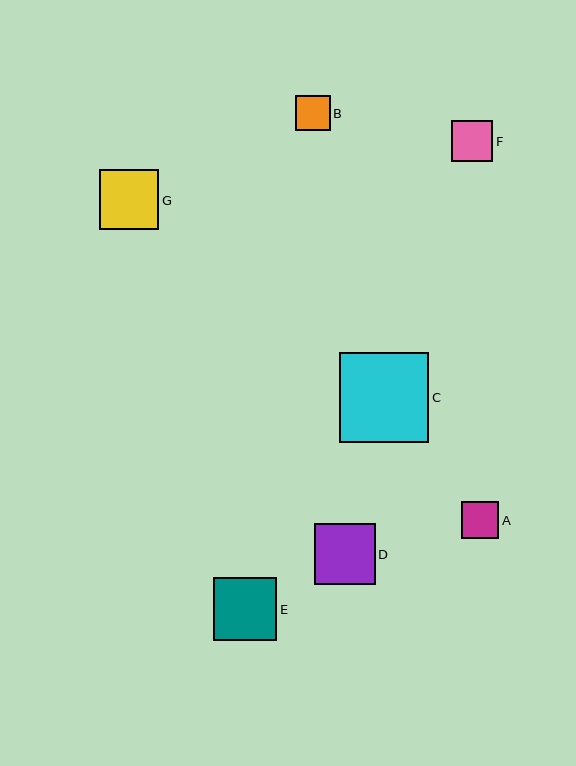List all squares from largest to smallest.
From largest to smallest: C, E, D, G, F, A, B.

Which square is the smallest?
Square B is the smallest with a size of approximately 35 pixels.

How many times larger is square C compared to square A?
Square C is approximately 2.4 times the size of square A.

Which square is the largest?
Square C is the largest with a size of approximately 89 pixels.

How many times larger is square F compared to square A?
Square F is approximately 1.1 times the size of square A.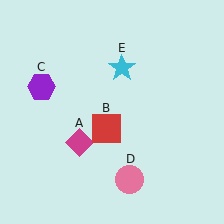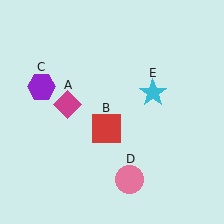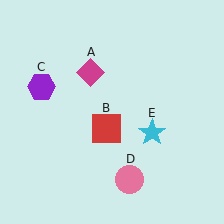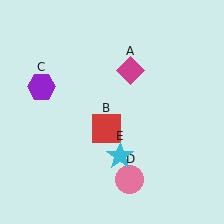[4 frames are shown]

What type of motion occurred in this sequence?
The magenta diamond (object A), cyan star (object E) rotated clockwise around the center of the scene.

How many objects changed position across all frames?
2 objects changed position: magenta diamond (object A), cyan star (object E).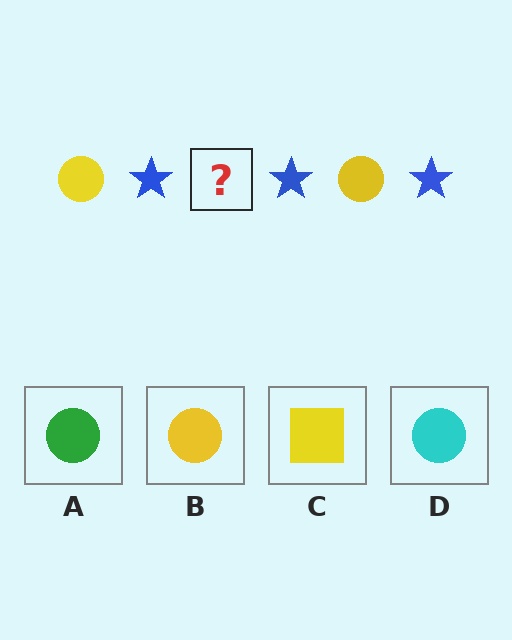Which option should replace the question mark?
Option B.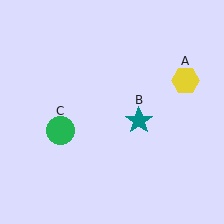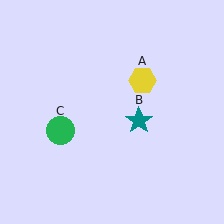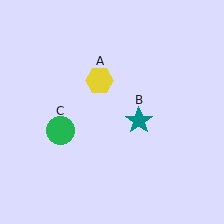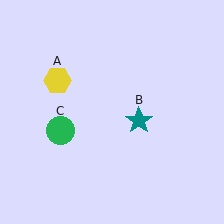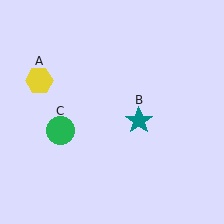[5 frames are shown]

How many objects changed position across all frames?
1 object changed position: yellow hexagon (object A).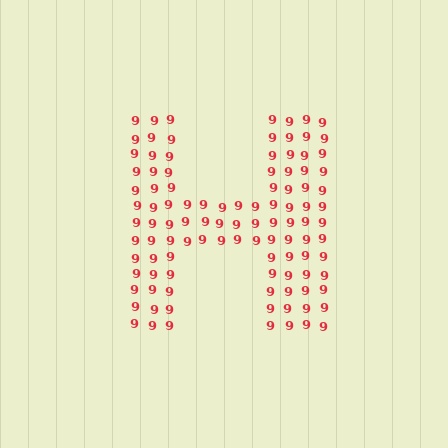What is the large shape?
The large shape is the letter H.